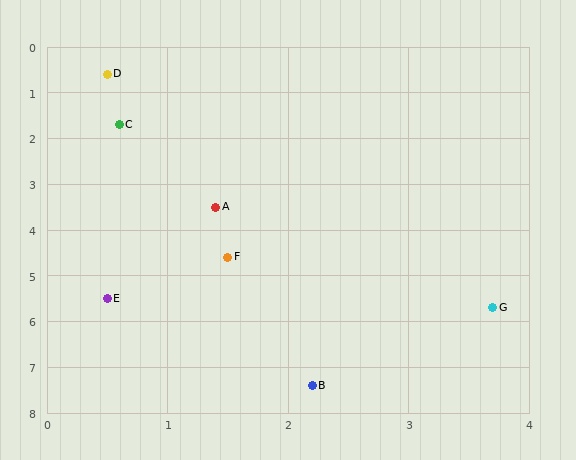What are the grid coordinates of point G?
Point G is at approximately (3.7, 5.7).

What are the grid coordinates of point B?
Point B is at approximately (2.2, 7.4).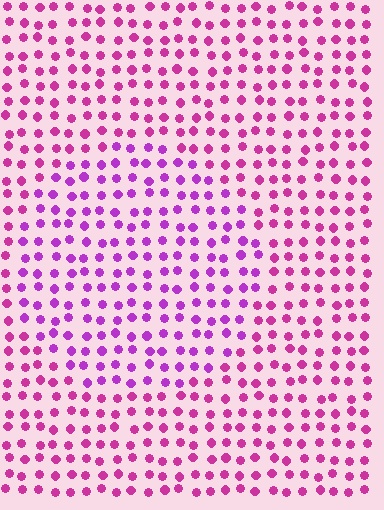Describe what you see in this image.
The image is filled with small magenta elements in a uniform arrangement. A circle-shaped region is visible where the elements are tinted to a slightly different hue, forming a subtle color boundary.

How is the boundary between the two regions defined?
The boundary is defined purely by a slight shift in hue (about 27 degrees). Spacing, size, and orientation are identical on both sides.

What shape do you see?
I see a circle.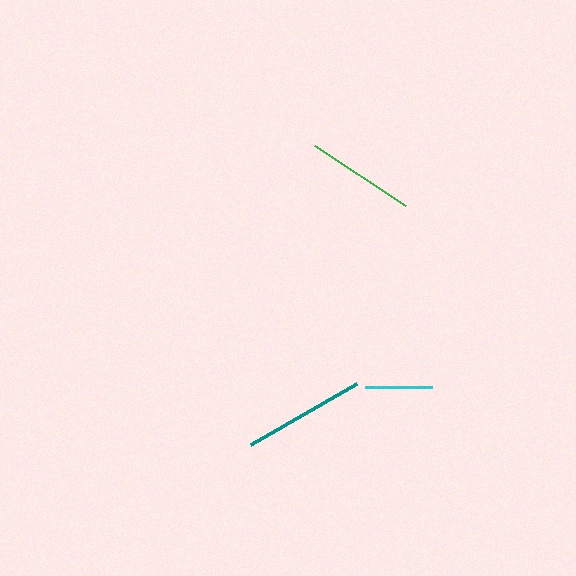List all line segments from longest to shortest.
From longest to shortest: teal, green, cyan.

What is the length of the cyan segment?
The cyan segment is approximately 67 pixels long.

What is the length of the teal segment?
The teal segment is approximately 123 pixels long.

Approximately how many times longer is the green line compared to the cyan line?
The green line is approximately 1.6 times the length of the cyan line.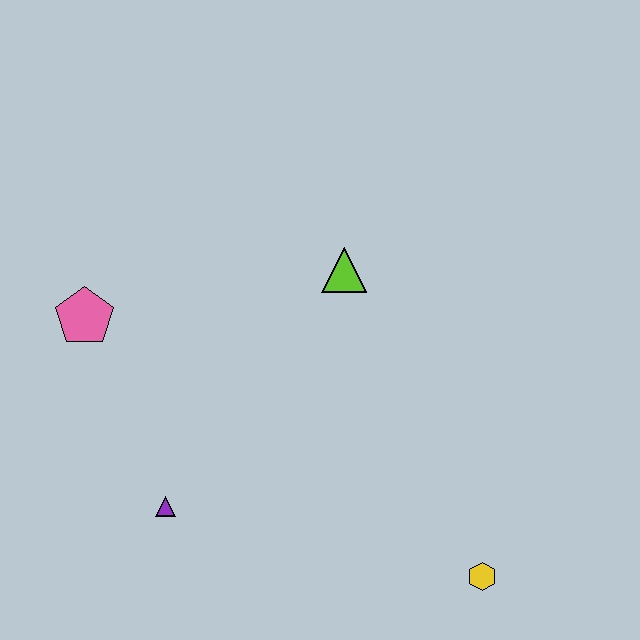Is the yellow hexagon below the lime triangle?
Yes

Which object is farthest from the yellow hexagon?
The pink pentagon is farthest from the yellow hexagon.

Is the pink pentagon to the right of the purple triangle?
No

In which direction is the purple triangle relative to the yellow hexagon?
The purple triangle is to the left of the yellow hexagon.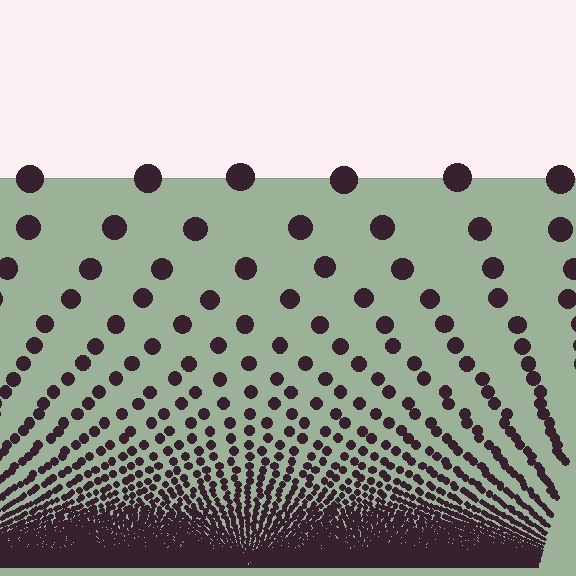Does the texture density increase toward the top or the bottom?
Density increases toward the bottom.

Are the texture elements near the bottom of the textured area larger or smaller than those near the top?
Smaller. The gradient is inverted — elements near the bottom are smaller and denser.